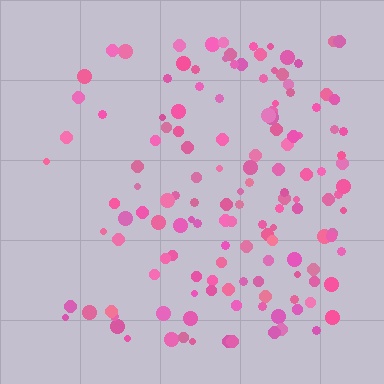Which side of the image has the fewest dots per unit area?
The left.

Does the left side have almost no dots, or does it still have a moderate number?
Still a moderate number, just noticeably fewer than the right.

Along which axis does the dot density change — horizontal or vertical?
Horizontal.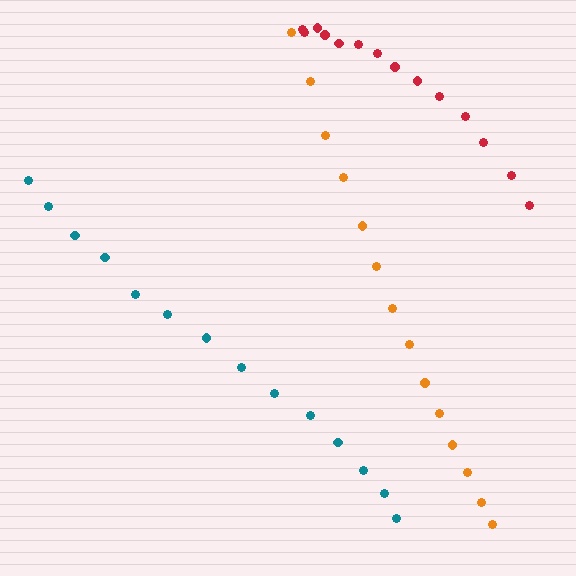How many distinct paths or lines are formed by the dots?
There are 3 distinct paths.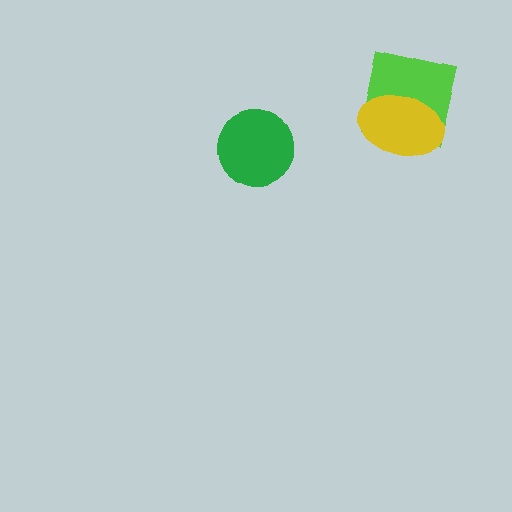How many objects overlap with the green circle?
0 objects overlap with the green circle.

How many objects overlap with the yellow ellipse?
1 object overlaps with the yellow ellipse.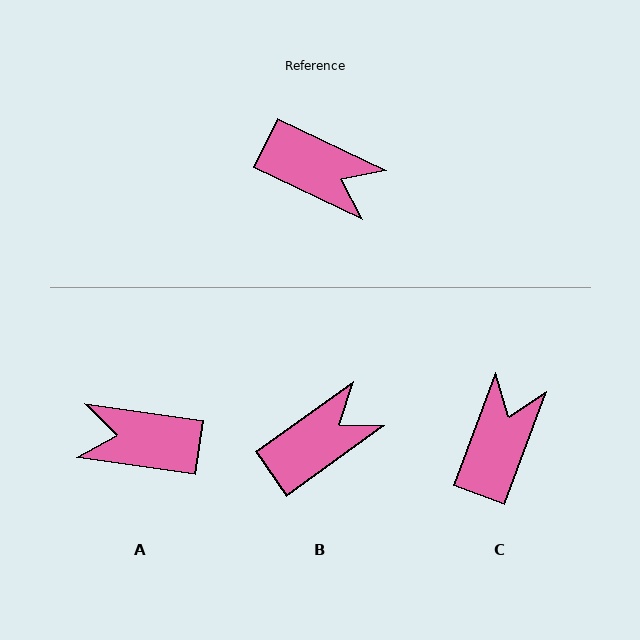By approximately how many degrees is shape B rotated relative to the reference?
Approximately 61 degrees counter-clockwise.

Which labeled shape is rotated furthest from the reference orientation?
A, about 163 degrees away.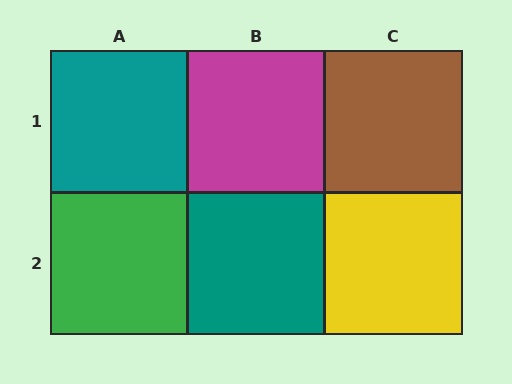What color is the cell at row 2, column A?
Green.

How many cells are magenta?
1 cell is magenta.